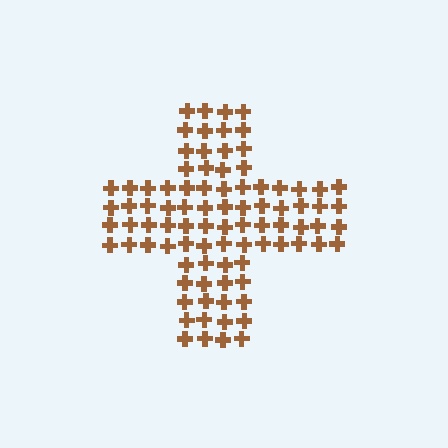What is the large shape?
The large shape is a cross.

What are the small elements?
The small elements are crosses.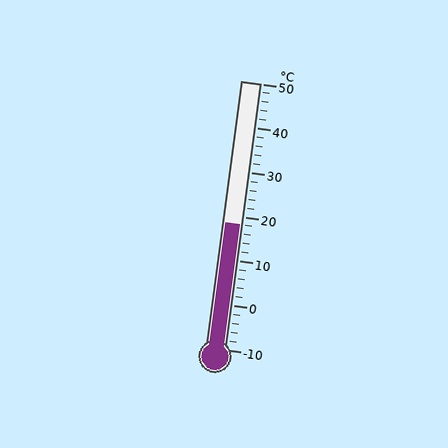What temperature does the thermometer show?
The thermometer shows approximately 18°C.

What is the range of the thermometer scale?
The thermometer scale ranges from -10°C to 50°C.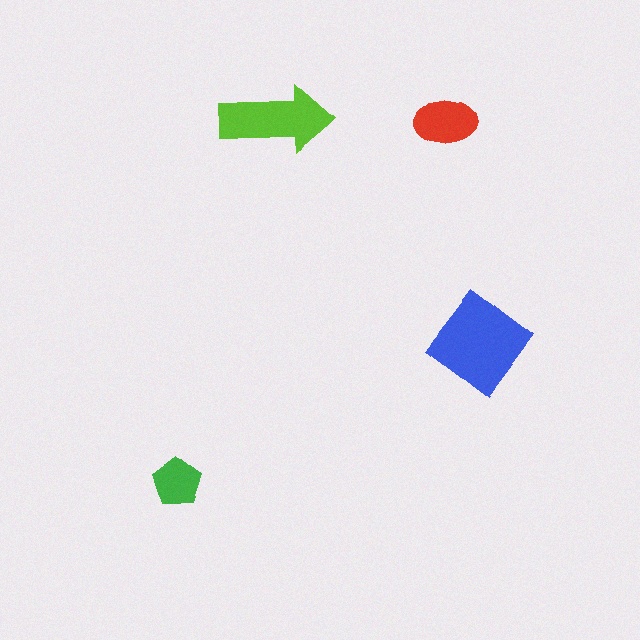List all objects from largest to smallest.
The blue diamond, the lime arrow, the red ellipse, the green pentagon.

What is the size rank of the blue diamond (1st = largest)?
1st.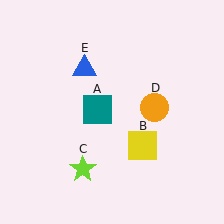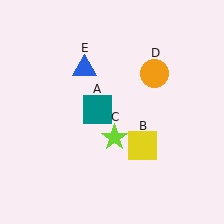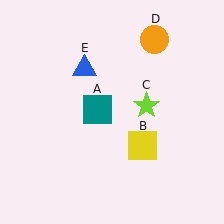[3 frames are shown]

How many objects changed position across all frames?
2 objects changed position: lime star (object C), orange circle (object D).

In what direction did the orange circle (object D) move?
The orange circle (object D) moved up.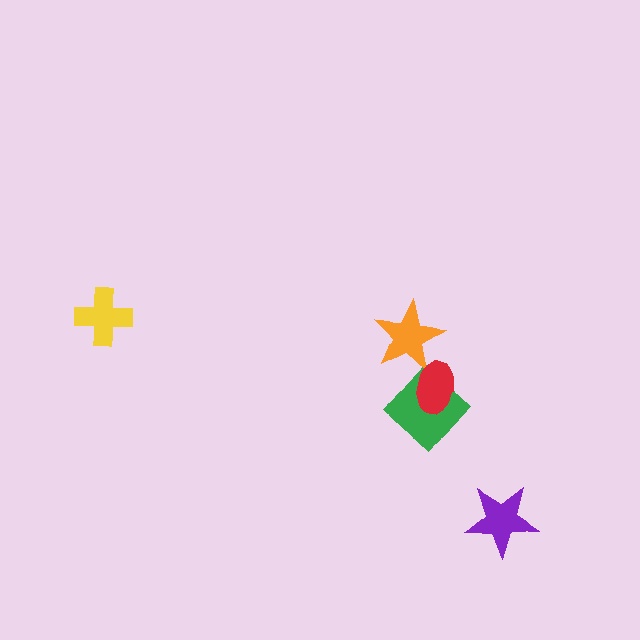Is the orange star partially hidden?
Yes, it is partially covered by another shape.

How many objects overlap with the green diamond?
1 object overlaps with the green diamond.